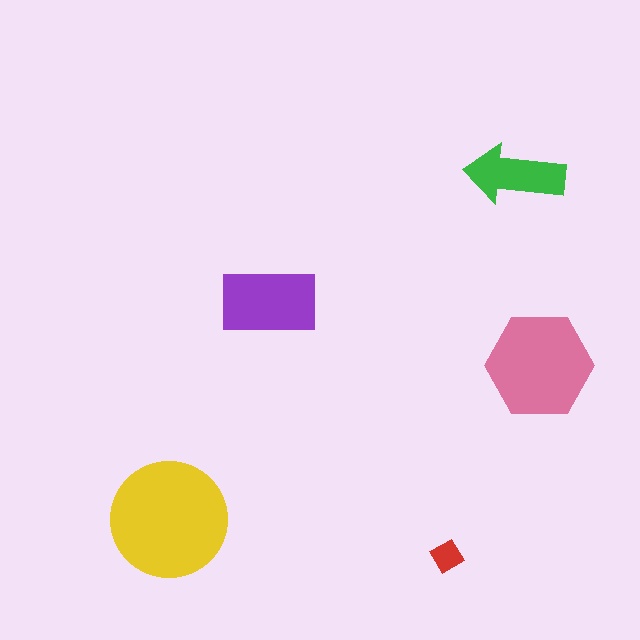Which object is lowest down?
The red square is bottommost.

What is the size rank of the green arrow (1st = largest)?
4th.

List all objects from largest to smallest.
The yellow circle, the pink hexagon, the purple rectangle, the green arrow, the red square.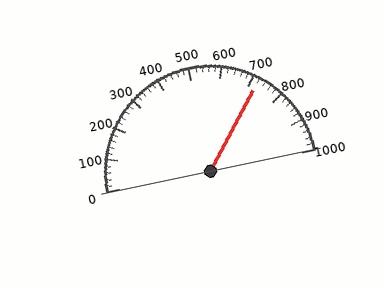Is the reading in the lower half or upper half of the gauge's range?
The reading is in the upper half of the range (0 to 1000).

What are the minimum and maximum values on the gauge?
The gauge ranges from 0 to 1000.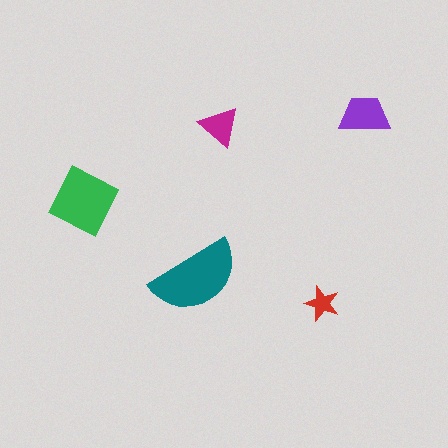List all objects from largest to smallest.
The teal semicircle, the green diamond, the purple trapezoid, the magenta triangle, the red star.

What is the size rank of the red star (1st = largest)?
5th.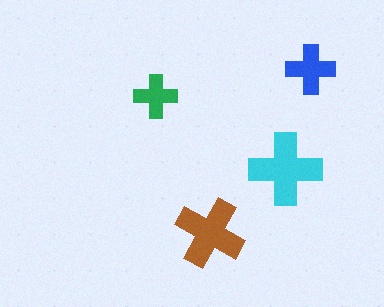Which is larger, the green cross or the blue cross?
The blue one.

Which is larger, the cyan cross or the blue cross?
The cyan one.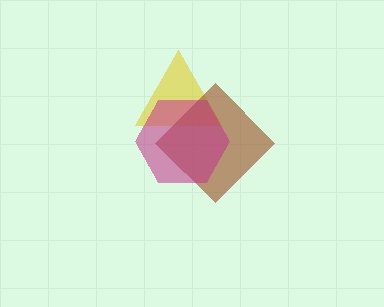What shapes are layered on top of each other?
The layered shapes are: a yellow triangle, a brown diamond, a magenta hexagon.